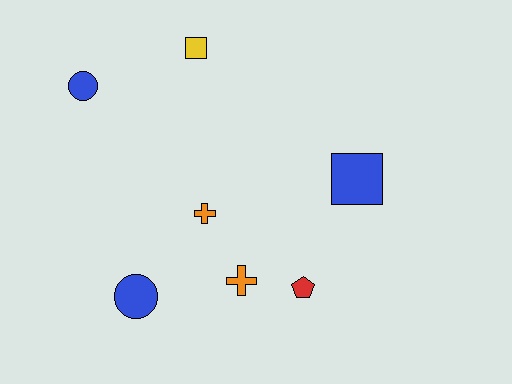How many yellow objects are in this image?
There is 1 yellow object.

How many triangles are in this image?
There are no triangles.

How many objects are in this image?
There are 7 objects.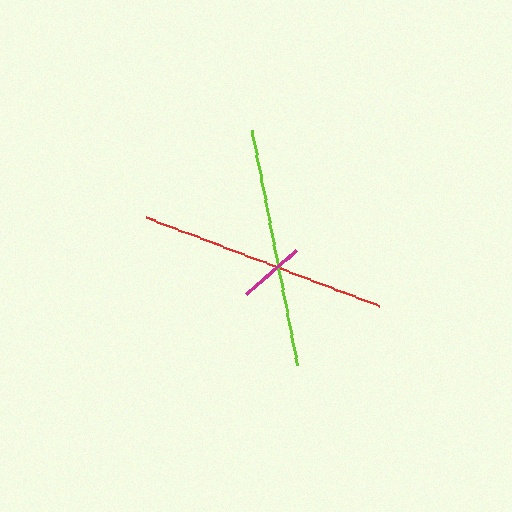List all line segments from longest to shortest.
From longest to shortest: red, lime, magenta.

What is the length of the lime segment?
The lime segment is approximately 240 pixels long.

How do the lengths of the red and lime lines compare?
The red and lime lines are approximately the same length.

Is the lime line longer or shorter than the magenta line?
The lime line is longer than the magenta line.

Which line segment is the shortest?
The magenta line is the shortest at approximately 67 pixels.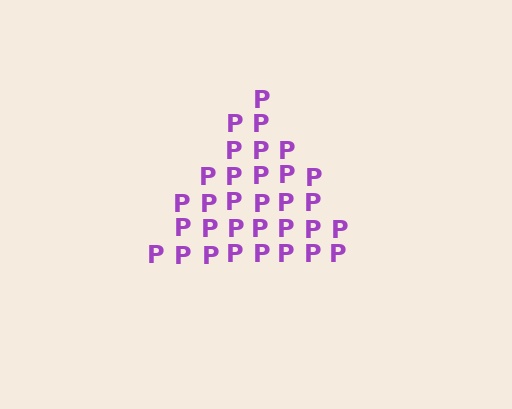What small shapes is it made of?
It is made of small letter P's.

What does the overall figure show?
The overall figure shows a triangle.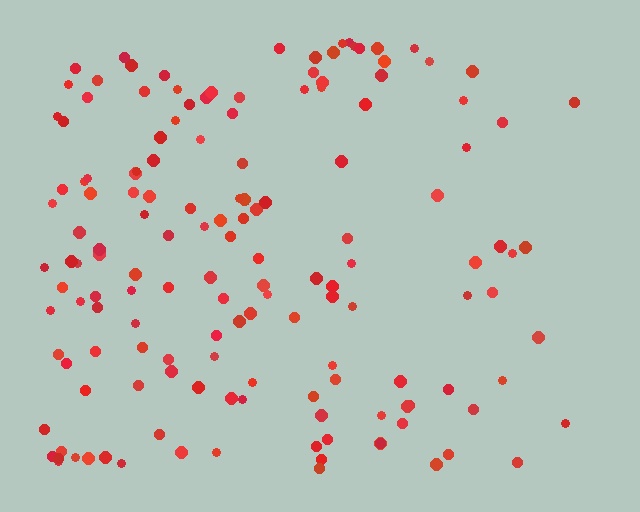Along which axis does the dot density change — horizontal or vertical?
Horizontal.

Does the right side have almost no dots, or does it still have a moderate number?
Still a moderate number, just noticeably fewer than the left.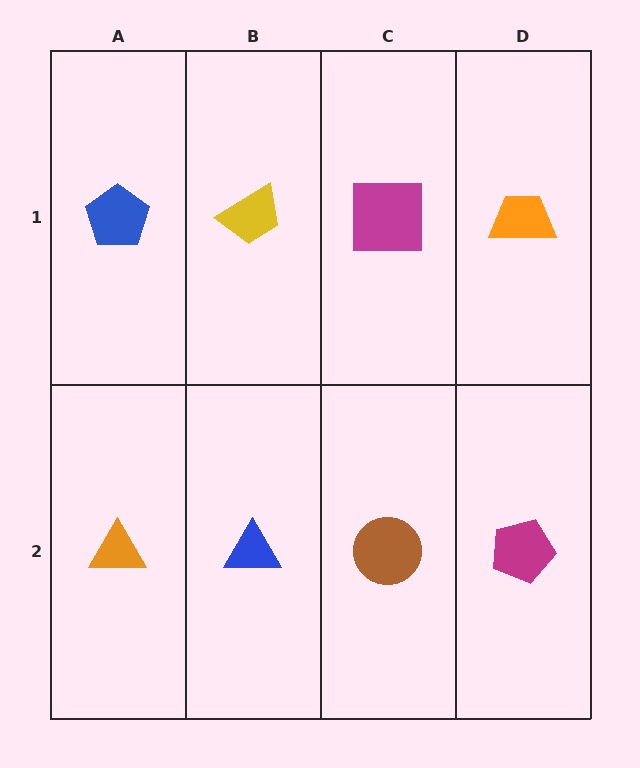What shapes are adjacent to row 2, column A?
A blue pentagon (row 1, column A), a blue triangle (row 2, column B).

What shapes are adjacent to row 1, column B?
A blue triangle (row 2, column B), a blue pentagon (row 1, column A), a magenta square (row 1, column C).